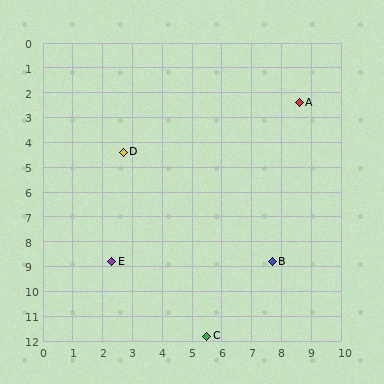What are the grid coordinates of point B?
Point B is at approximately (7.7, 8.8).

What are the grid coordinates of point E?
Point E is at approximately (2.3, 8.8).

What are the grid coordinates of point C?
Point C is at approximately (5.5, 11.8).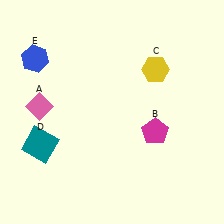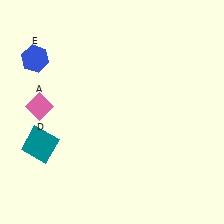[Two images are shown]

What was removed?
The yellow hexagon (C), the magenta pentagon (B) were removed in Image 2.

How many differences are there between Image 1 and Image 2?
There are 2 differences between the two images.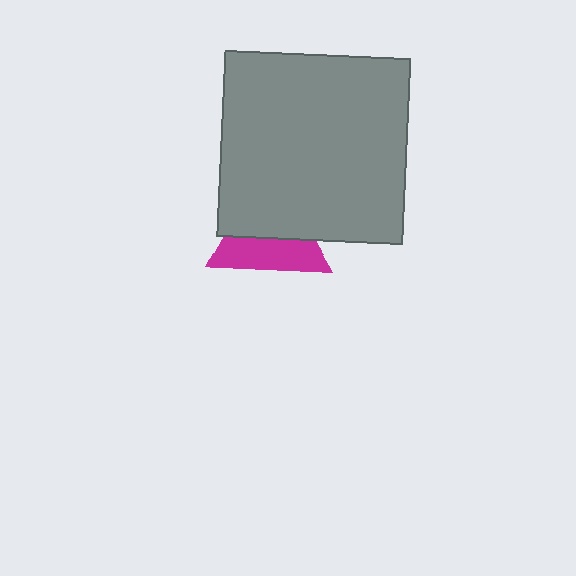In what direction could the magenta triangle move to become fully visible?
The magenta triangle could move down. That would shift it out from behind the gray square entirely.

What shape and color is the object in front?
The object in front is a gray square.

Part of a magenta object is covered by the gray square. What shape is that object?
It is a triangle.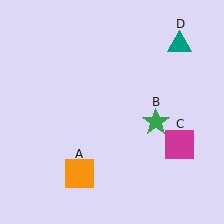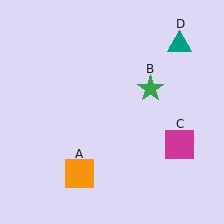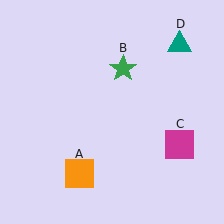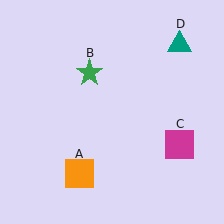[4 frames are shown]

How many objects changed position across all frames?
1 object changed position: green star (object B).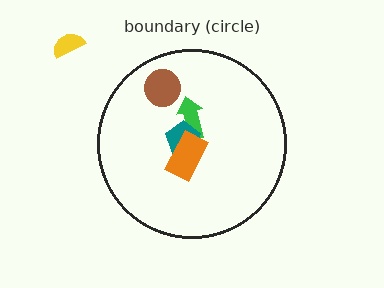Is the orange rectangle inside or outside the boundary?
Inside.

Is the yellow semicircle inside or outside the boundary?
Outside.